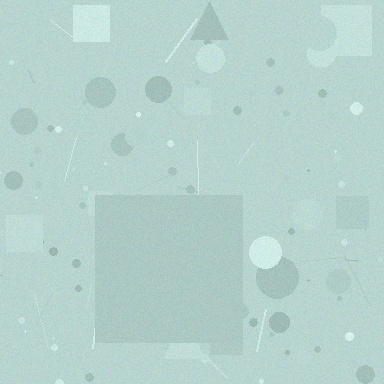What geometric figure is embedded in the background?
A square is embedded in the background.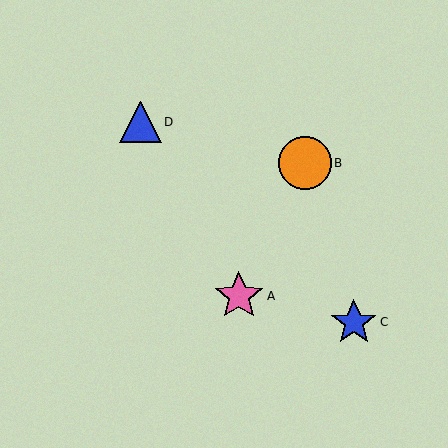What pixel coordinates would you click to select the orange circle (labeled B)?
Click at (305, 163) to select the orange circle B.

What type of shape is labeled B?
Shape B is an orange circle.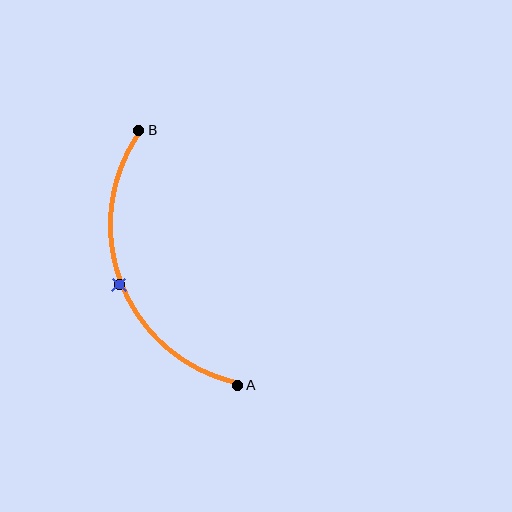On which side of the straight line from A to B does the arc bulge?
The arc bulges to the left of the straight line connecting A and B.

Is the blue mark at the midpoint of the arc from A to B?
Yes. The blue mark lies on the arc at equal arc-length from both A and B — it is the arc midpoint.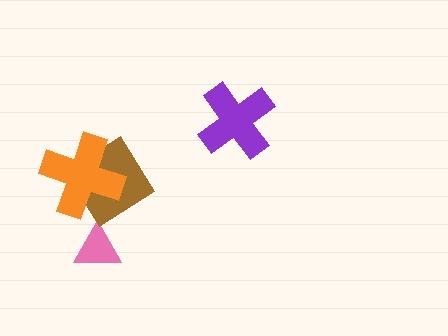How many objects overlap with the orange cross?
1 object overlaps with the orange cross.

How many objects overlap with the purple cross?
0 objects overlap with the purple cross.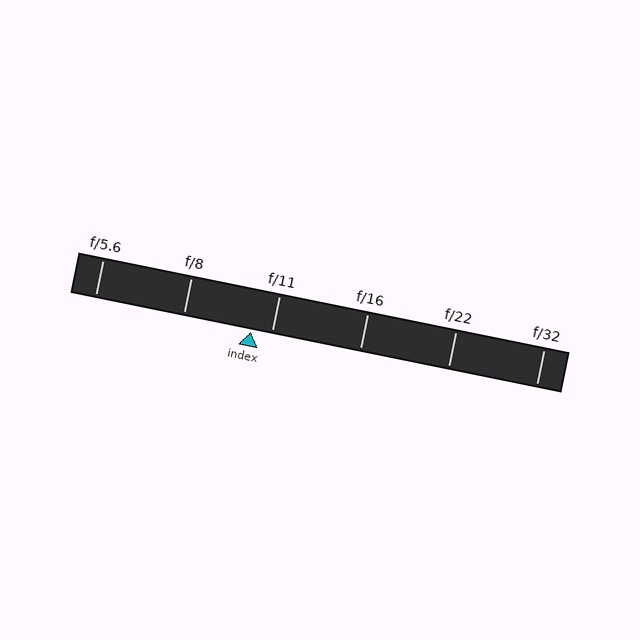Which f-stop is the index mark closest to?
The index mark is closest to f/11.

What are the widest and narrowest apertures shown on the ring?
The widest aperture shown is f/5.6 and the narrowest is f/32.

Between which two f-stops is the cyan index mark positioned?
The index mark is between f/8 and f/11.